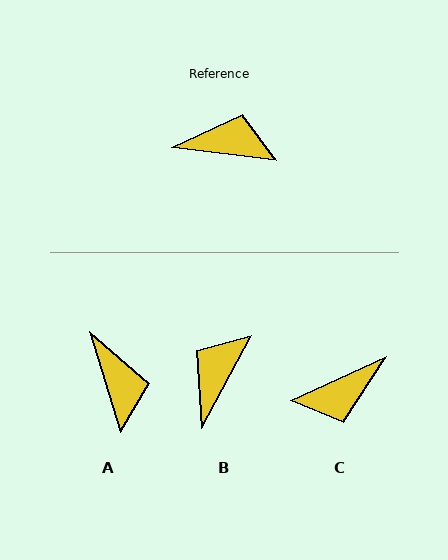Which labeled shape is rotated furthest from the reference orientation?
C, about 148 degrees away.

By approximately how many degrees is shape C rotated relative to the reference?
Approximately 148 degrees clockwise.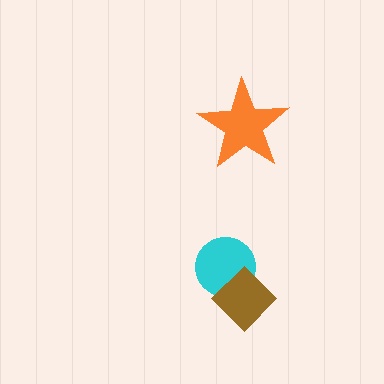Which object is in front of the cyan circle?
The brown diamond is in front of the cyan circle.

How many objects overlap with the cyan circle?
1 object overlaps with the cyan circle.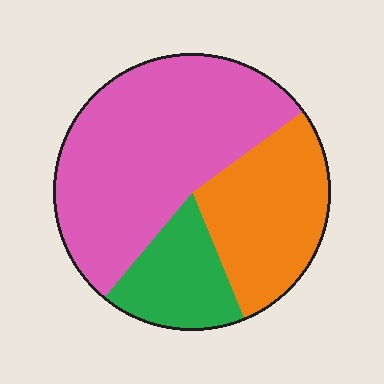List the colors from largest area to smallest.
From largest to smallest: pink, orange, green.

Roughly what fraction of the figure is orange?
Orange covers 29% of the figure.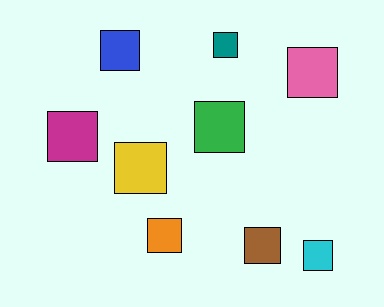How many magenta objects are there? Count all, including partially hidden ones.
There is 1 magenta object.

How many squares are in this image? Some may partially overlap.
There are 9 squares.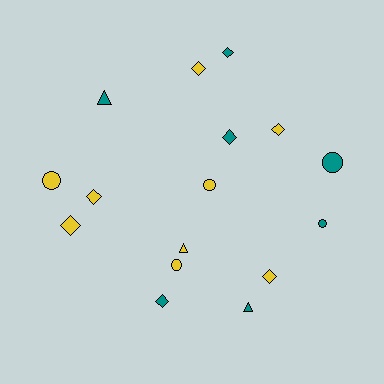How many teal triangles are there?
There are 2 teal triangles.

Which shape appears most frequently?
Diamond, with 8 objects.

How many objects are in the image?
There are 16 objects.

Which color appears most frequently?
Yellow, with 9 objects.